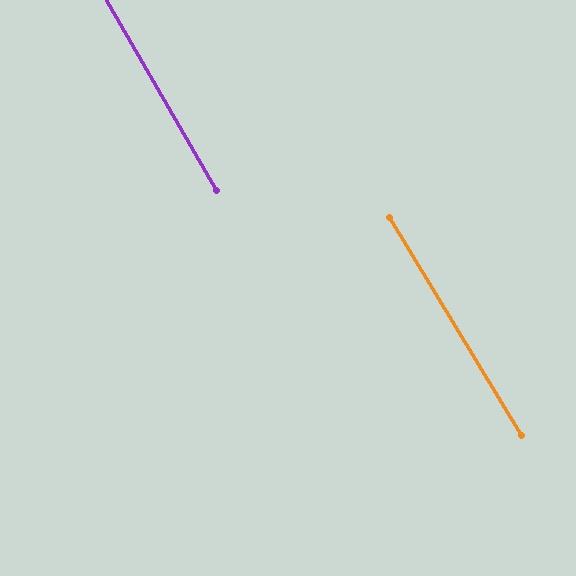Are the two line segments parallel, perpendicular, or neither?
Parallel — their directions differ by only 1.2°.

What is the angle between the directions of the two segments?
Approximately 1 degree.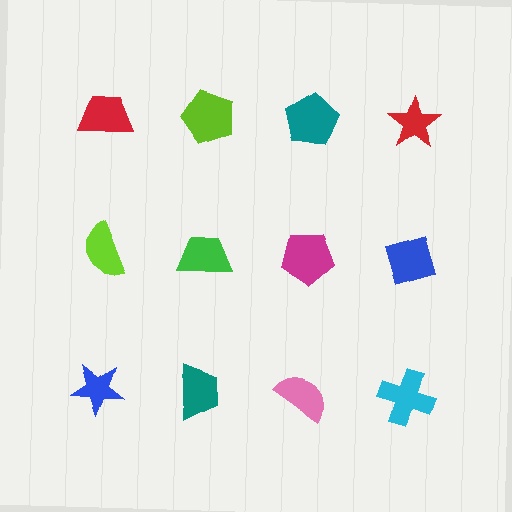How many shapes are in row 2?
4 shapes.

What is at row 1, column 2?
A lime pentagon.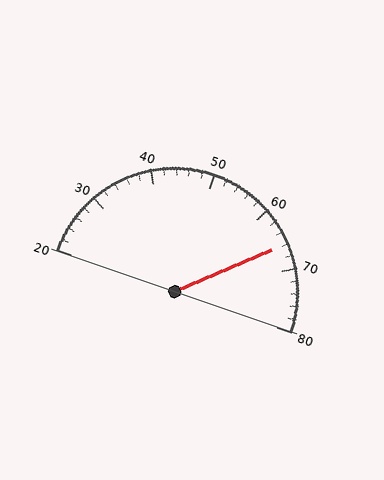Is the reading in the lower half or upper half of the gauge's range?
The reading is in the upper half of the range (20 to 80).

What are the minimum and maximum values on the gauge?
The gauge ranges from 20 to 80.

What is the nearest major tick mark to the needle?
The nearest major tick mark is 70.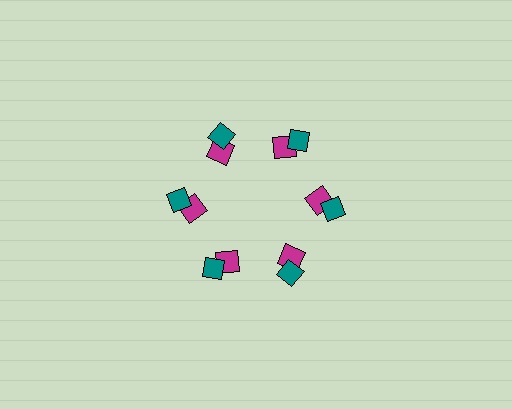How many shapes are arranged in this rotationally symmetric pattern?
There are 12 shapes, arranged in 6 groups of 2.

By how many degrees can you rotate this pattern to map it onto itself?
The pattern maps onto itself every 60 degrees of rotation.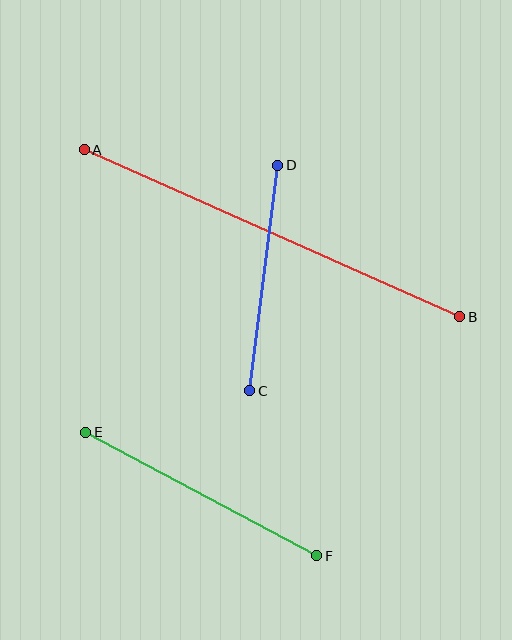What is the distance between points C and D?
The distance is approximately 227 pixels.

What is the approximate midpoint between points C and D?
The midpoint is at approximately (264, 278) pixels.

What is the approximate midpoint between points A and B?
The midpoint is at approximately (272, 233) pixels.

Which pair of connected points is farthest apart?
Points A and B are farthest apart.